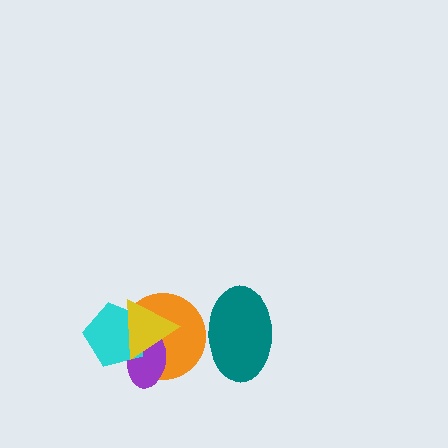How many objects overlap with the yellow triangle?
3 objects overlap with the yellow triangle.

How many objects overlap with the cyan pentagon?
3 objects overlap with the cyan pentagon.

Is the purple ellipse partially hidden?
Yes, it is partially covered by another shape.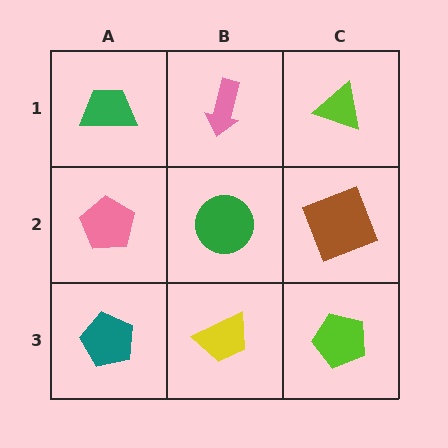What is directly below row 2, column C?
A lime pentagon.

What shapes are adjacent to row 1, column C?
A brown square (row 2, column C), a pink arrow (row 1, column B).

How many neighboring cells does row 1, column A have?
2.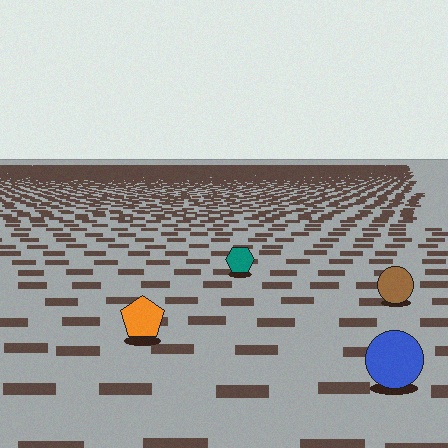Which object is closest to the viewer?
The blue circle is closest. The texture marks near it are larger and more spread out.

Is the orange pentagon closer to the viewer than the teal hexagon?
Yes. The orange pentagon is closer — you can tell from the texture gradient: the ground texture is coarser near it.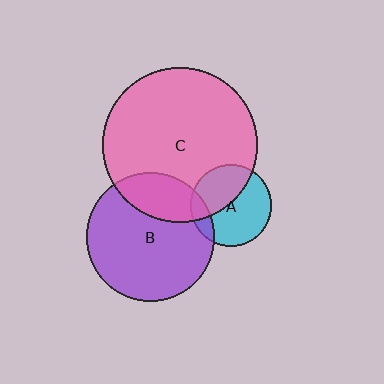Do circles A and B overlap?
Yes.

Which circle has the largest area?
Circle C (pink).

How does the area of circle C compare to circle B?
Approximately 1.4 times.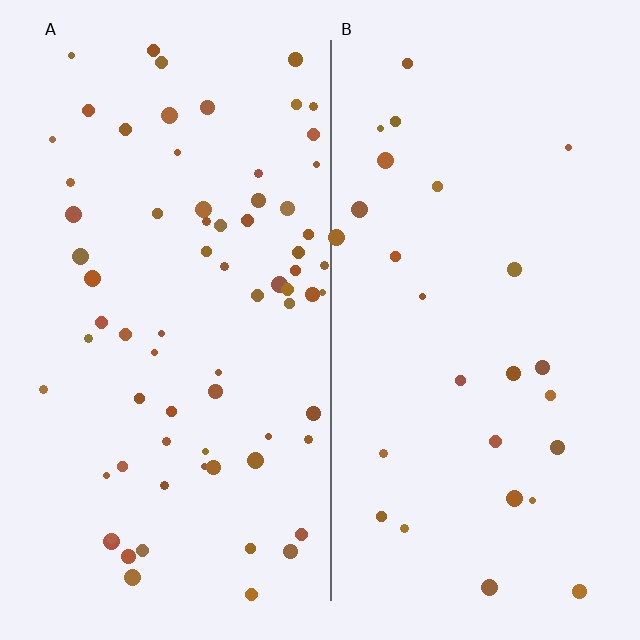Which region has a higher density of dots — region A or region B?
A (the left).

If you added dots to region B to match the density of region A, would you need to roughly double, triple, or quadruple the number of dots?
Approximately triple.